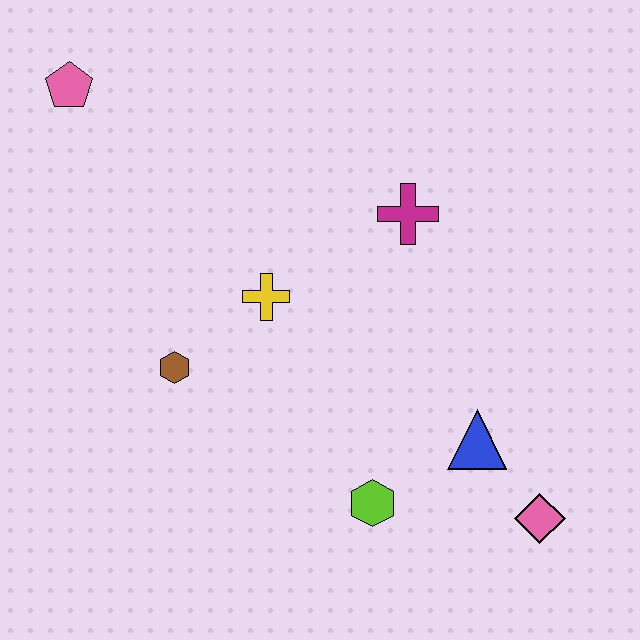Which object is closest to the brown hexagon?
The yellow cross is closest to the brown hexagon.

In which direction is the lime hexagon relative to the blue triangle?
The lime hexagon is to the left of the blue triangle.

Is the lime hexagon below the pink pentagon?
Yes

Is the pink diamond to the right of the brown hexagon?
Yes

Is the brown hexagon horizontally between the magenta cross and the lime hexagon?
No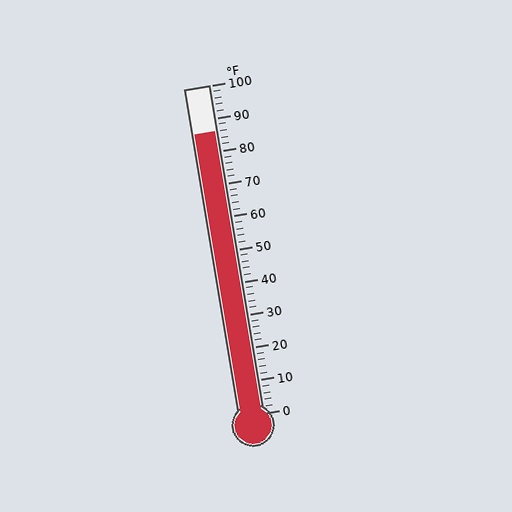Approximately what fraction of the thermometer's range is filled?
The thermometer is filled to approximately 85% of its range.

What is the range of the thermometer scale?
The thermometer scale ranges from 0°F to 100°F.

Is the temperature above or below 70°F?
The temperature is above 70°F.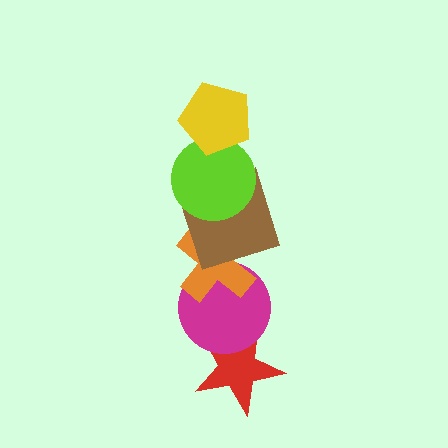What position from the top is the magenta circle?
The magenta circle is 5th from the top.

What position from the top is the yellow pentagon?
The yellow pentagon is 1st from the top.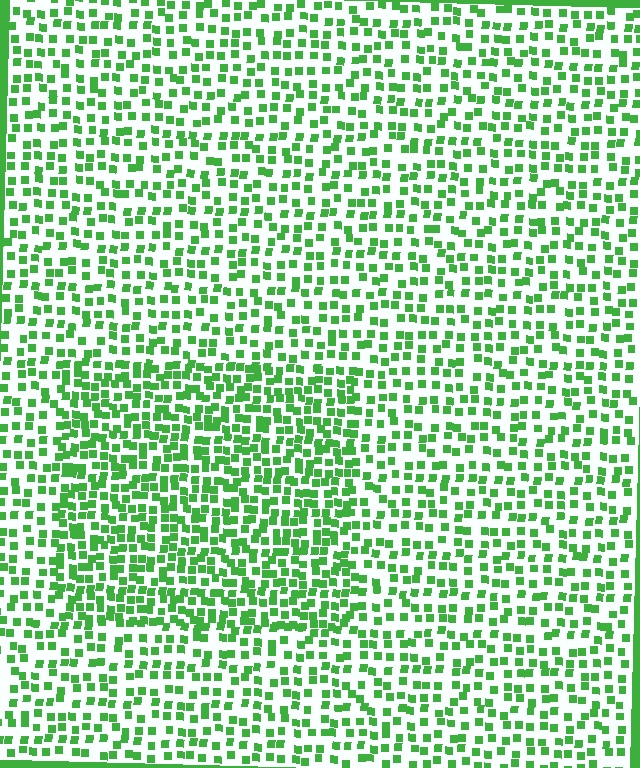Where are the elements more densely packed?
The elements are more densely packed inside the rectangle boundary.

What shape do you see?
I see a rectangle.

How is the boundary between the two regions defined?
The boundary is defined by a change in element density (approximately 1.6x ratio). All elements are the same color, size, and shape.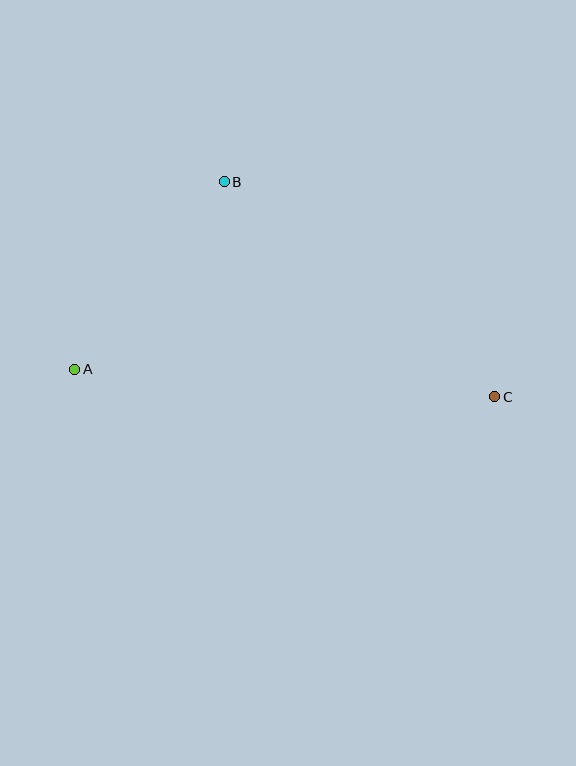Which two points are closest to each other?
Points A and B are closest to each other.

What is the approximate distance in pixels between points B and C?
The distance between B and C is approximately 345 pixels.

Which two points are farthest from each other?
Points A and C are farthest from each other.